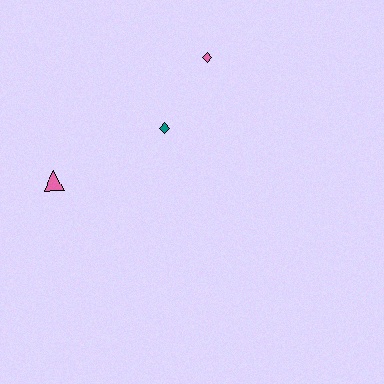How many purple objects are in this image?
There are no purple objects.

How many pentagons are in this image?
There are no pentagons.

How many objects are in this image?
There are 3 objects.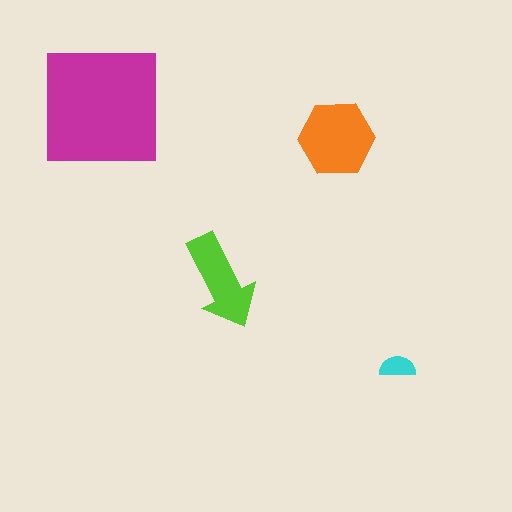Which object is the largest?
The magenta square.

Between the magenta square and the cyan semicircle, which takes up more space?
The magenta square.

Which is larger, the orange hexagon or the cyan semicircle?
The orange hexagon.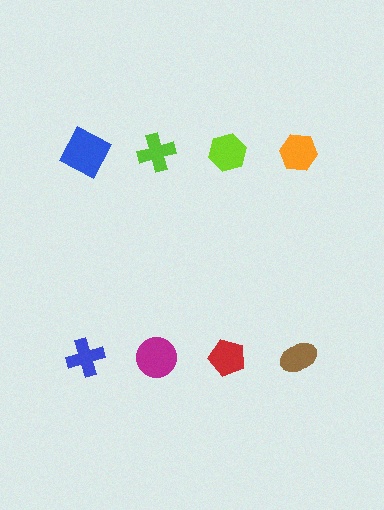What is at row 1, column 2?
A lime cross.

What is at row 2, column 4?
A brown ellipse.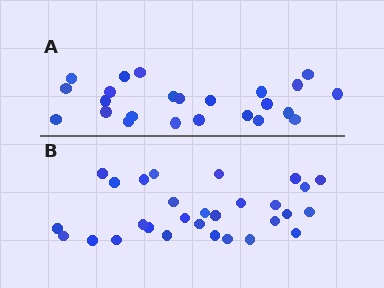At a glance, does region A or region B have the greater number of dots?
Region B (the bottom region) has more dots.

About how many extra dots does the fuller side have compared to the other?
Region B has about 5 more dots than region A.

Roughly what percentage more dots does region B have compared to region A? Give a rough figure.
About 20% more.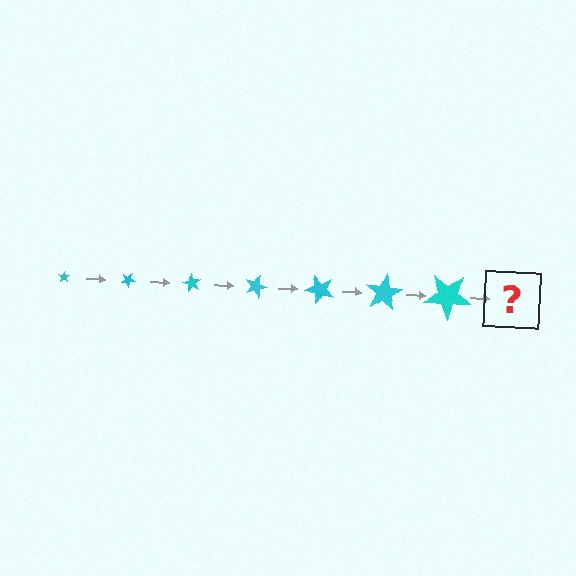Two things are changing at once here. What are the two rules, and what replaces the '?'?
The two rules are that the star grows larger each step and it rotates 30 degrees each step. The '?' should be a star, larger than the previous one and rotated 210 degrees from the start.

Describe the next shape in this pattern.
It should be a star, larger than the previous one and rotated 210 degrees from the start.